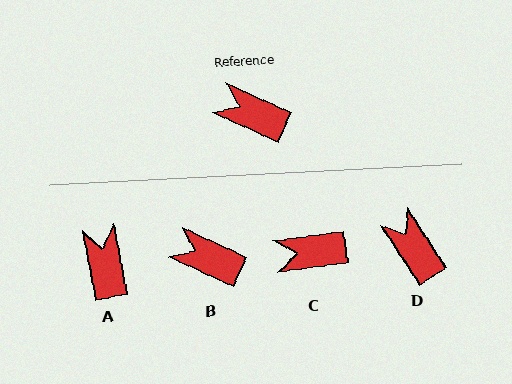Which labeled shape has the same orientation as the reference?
B.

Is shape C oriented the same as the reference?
No, it is off by about 33 degrees.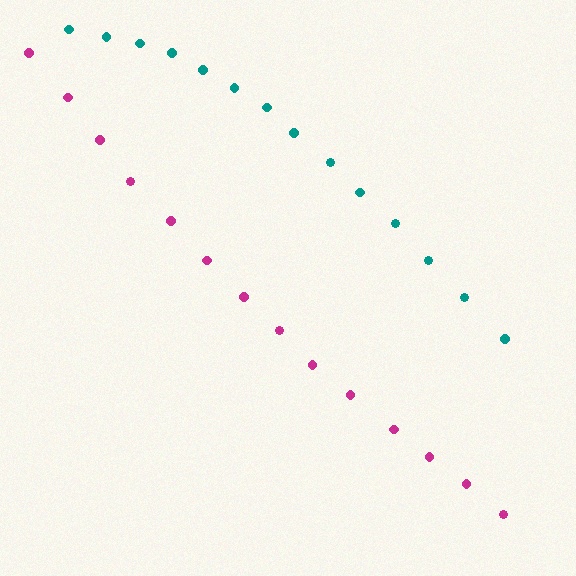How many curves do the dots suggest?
There are 2 distinct paths.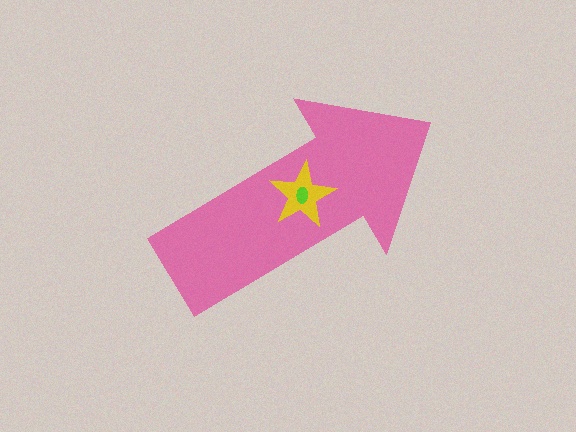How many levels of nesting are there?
3.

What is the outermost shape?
The pink arrow.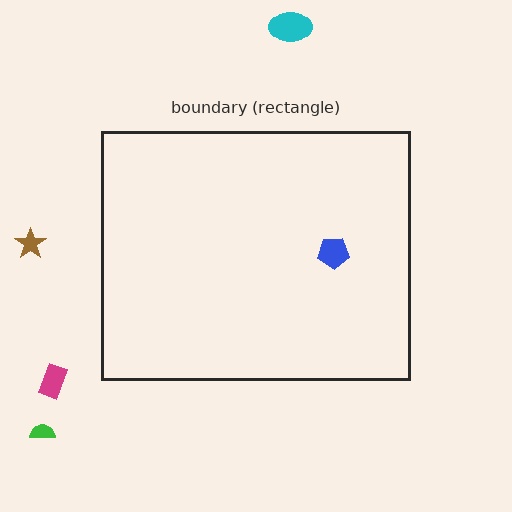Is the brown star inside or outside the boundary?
Outside.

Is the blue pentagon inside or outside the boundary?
Inside.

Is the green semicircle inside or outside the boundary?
Outside.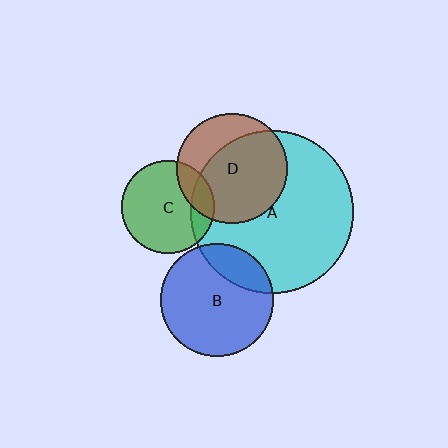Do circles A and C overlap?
Yes.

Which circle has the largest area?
Circle A (cyan).